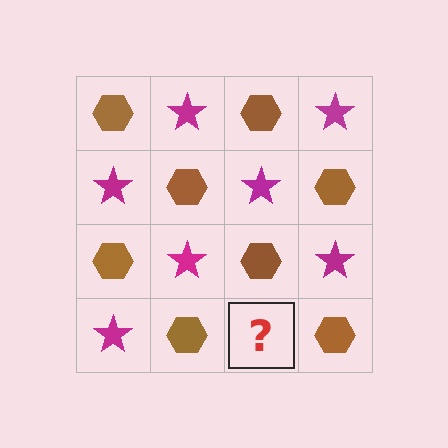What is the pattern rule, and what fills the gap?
The rule is that it alternates brown hexagon and magenta star in a checkerboard pattern. The gap should be filled with a magenta star.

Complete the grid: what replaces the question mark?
The question mark should be replaced with a magenta star.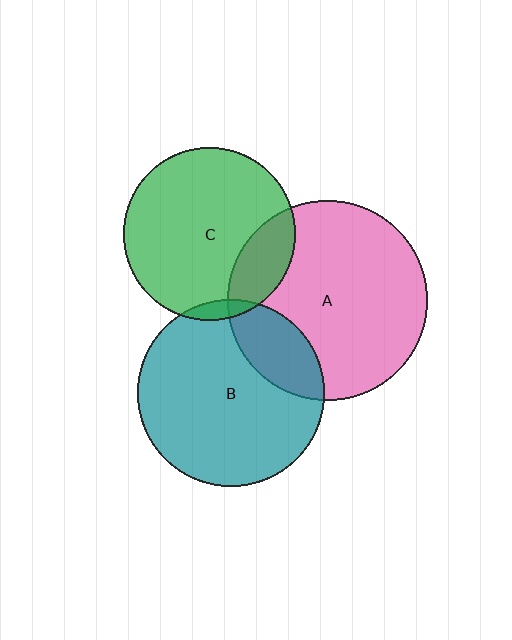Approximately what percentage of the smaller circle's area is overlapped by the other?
Approximately 5%.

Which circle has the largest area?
Circle A (pink).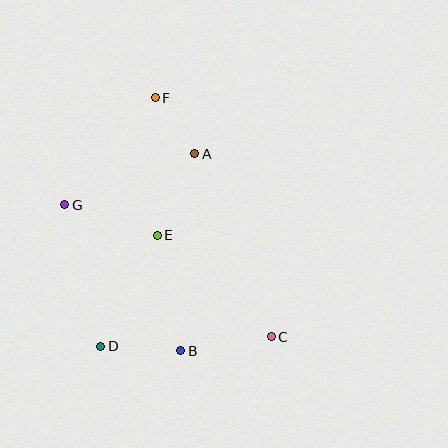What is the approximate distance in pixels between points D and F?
The distance between D and F is approximately 254 pixels.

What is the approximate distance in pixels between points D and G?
The distance between D and G is approximately 146 pixels.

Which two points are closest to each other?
Points A and F are closest to each other.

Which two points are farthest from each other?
Points C and F are farthest from each other.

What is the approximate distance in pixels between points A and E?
The distance between A and E is approximately 90 pixels.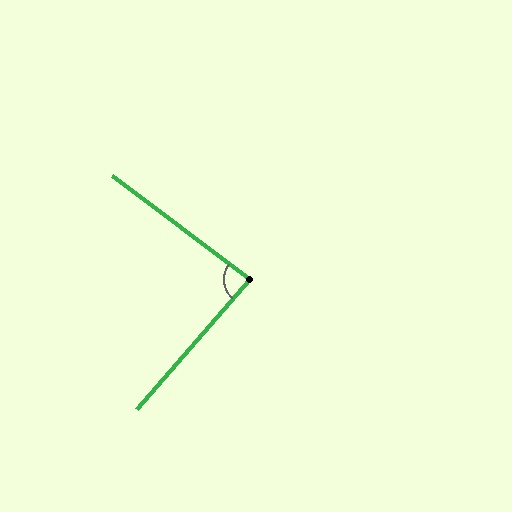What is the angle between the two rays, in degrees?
Approximately 86 degrees.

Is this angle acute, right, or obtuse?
It is approximately a right angle.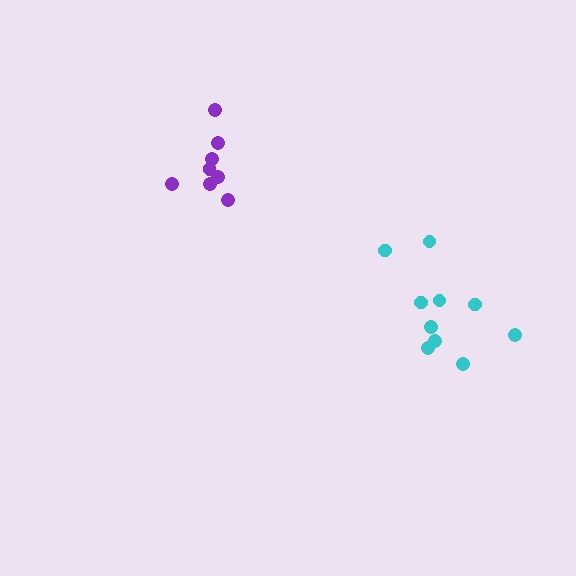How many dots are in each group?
Group 1: 8 dots, Group 2: 10 dots (18 total).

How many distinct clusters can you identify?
There are 2 distinct clusters.